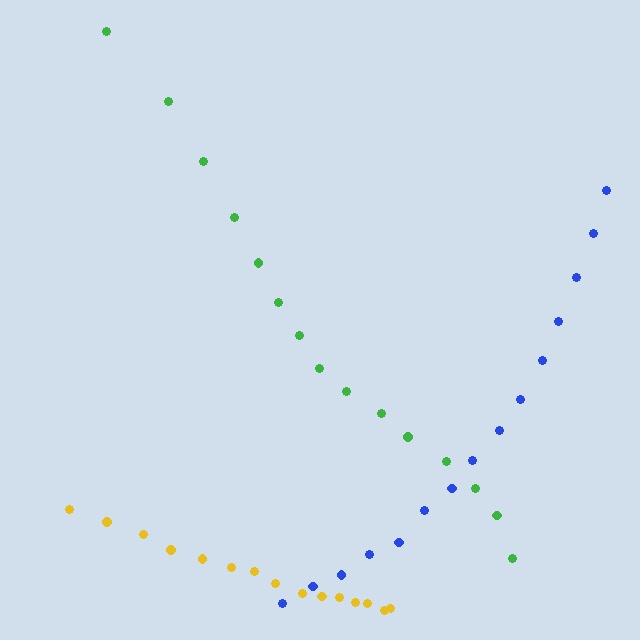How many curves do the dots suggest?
There are 3 distinct paths.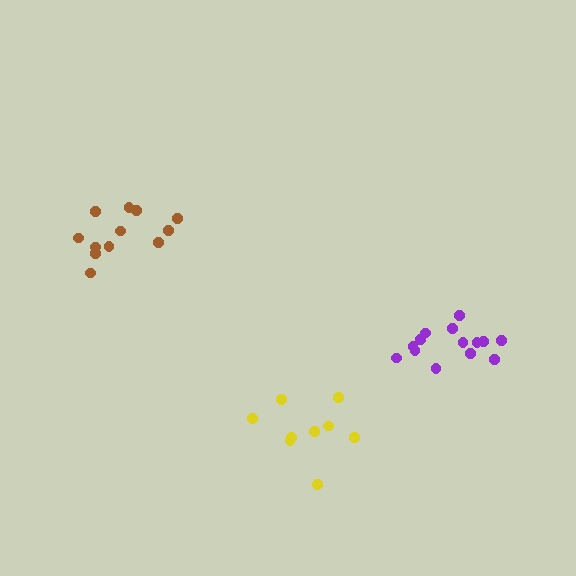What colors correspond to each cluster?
The clusters are colored: yellow, brown, purple.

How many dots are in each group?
Group 1: 9 dots, Group 2: 12 dots, Group 3: 14 dots (35 total).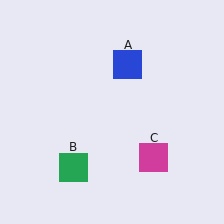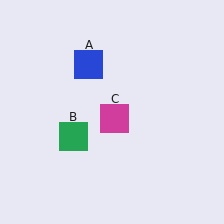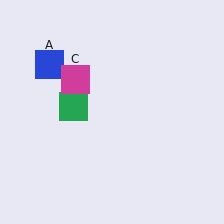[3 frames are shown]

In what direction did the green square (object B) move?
The green square (object B) moved up.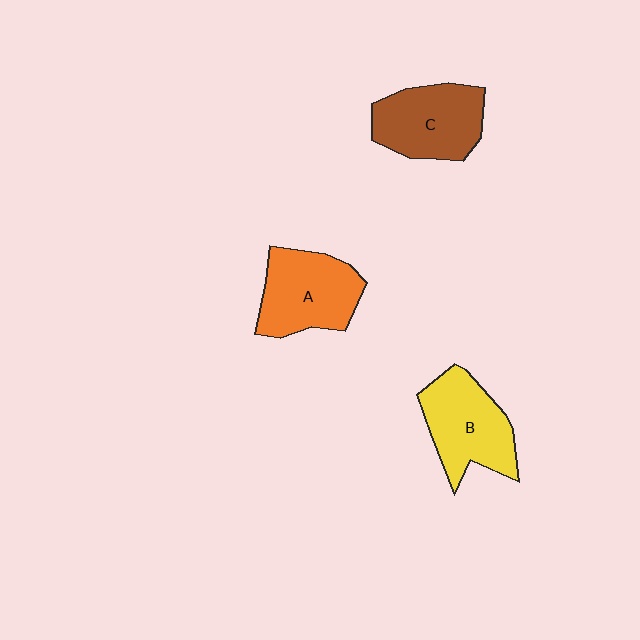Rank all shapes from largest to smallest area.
From largest to smallest: B (yellow), A (orange), C (brown).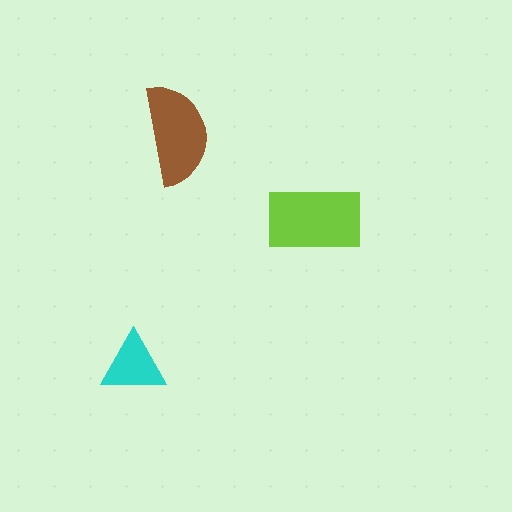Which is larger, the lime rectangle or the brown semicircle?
The lime rectangle.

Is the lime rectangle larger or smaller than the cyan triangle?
Larger.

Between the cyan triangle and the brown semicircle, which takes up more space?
The brown semicircle.